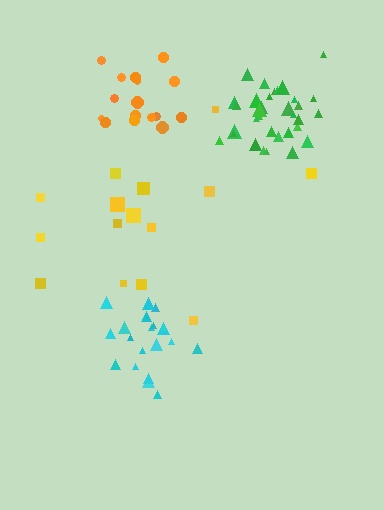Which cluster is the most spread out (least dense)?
Yellow.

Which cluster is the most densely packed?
Green.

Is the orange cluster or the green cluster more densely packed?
Green.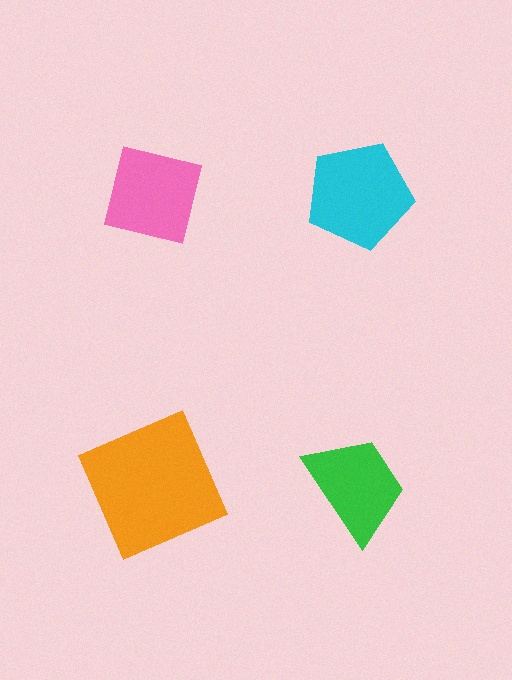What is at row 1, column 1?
A pink square.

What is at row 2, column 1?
An orange square.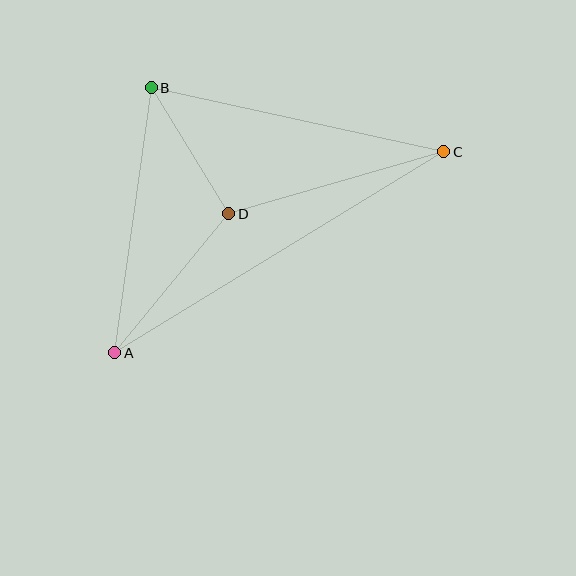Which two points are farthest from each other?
Points A and C are farthest from each other.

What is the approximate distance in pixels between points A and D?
The distance between A and D is approximately 180 pixels.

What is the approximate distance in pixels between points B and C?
The distance between B and C is approximately 300 pixels.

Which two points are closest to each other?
Points B and D are closest to each other.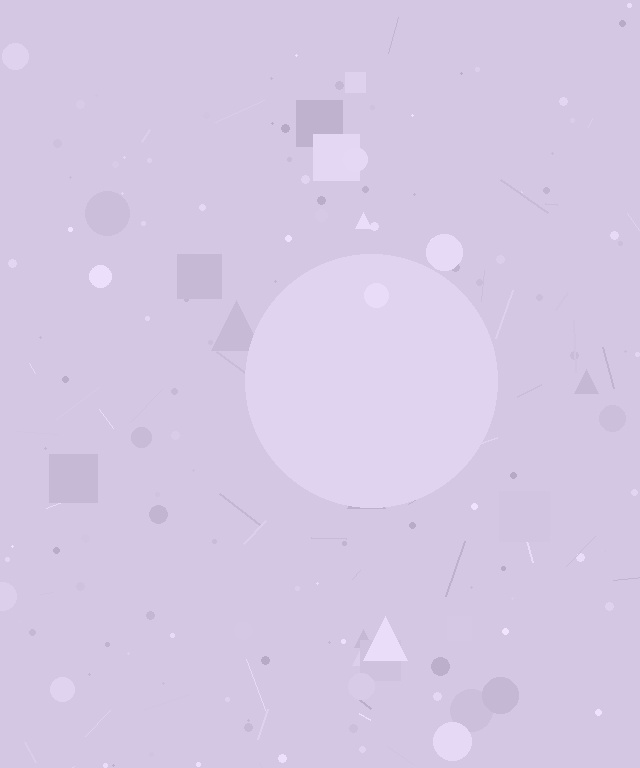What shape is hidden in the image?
A circle is hidden in the image.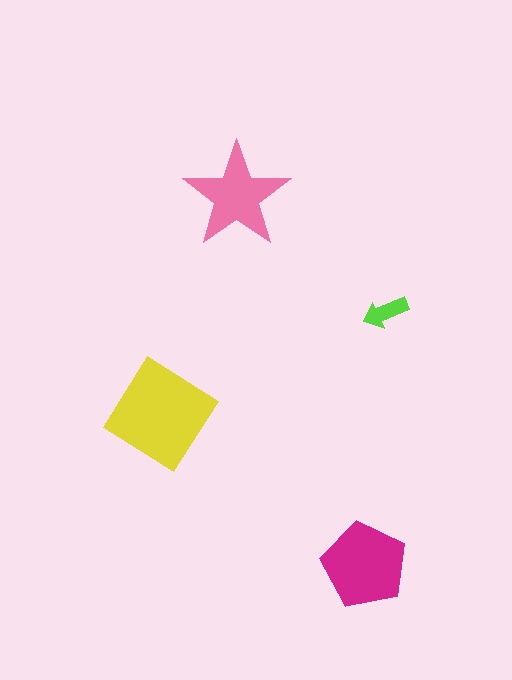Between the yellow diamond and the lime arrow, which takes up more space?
The yellow diamond.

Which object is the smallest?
The lime arrow.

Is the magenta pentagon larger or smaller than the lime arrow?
Larger.